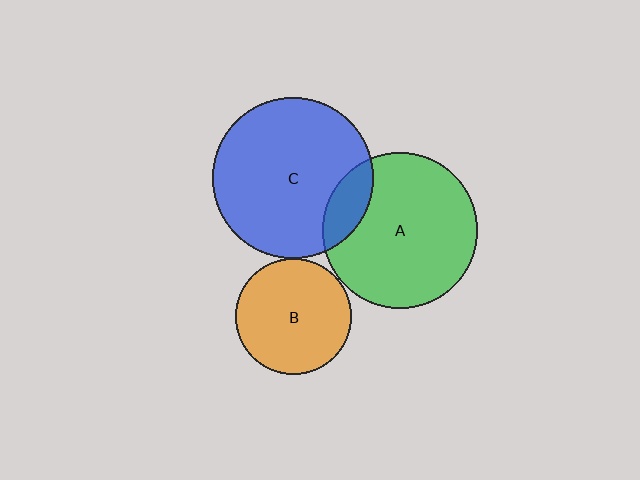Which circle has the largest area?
Circle C (blue).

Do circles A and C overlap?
Yes.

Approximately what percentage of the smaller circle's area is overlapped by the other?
Approximately 15%.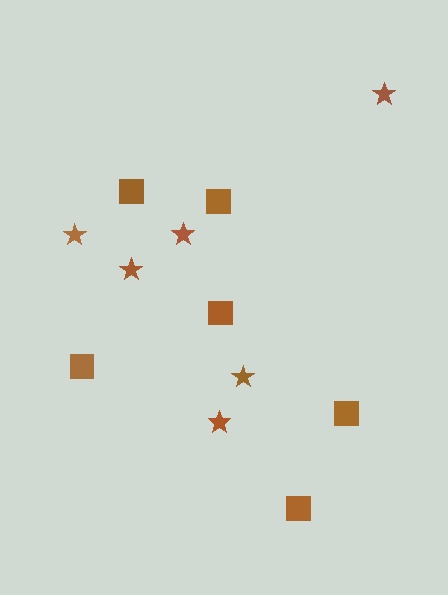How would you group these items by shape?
There are 2 groups: one group of squares (6) and one group of stars (6).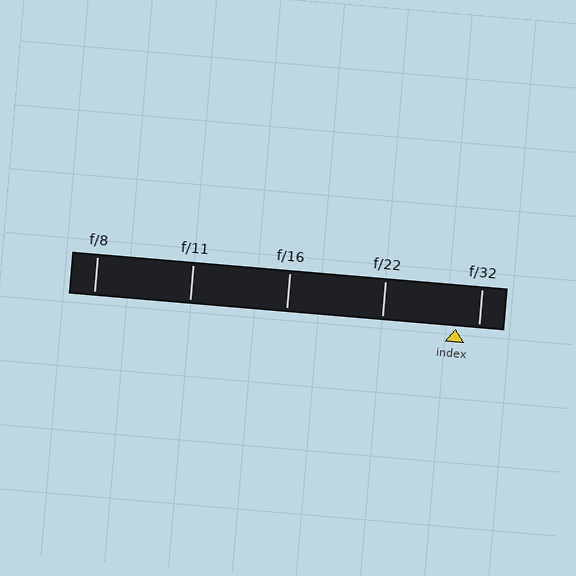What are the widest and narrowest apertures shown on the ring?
The widest aperture shown is f/8 and the narrowest is f/32.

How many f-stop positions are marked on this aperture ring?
There are 5 f-stop positions marked.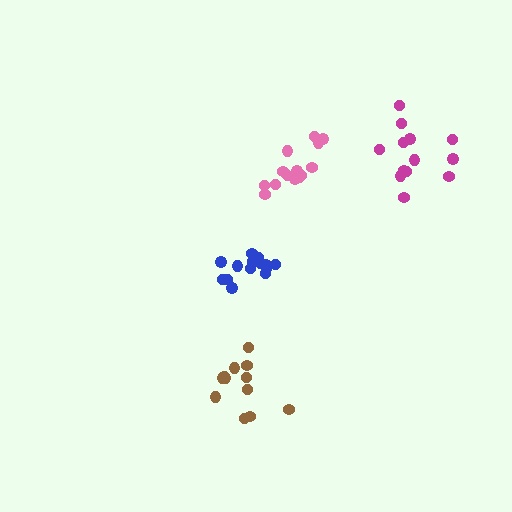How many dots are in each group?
Group 1: 15 dots, Group 2: 12 dots, Group 3: 14 dots, Group 4: 13 dots (54 total).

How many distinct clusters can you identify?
There are 4 distinct clusters.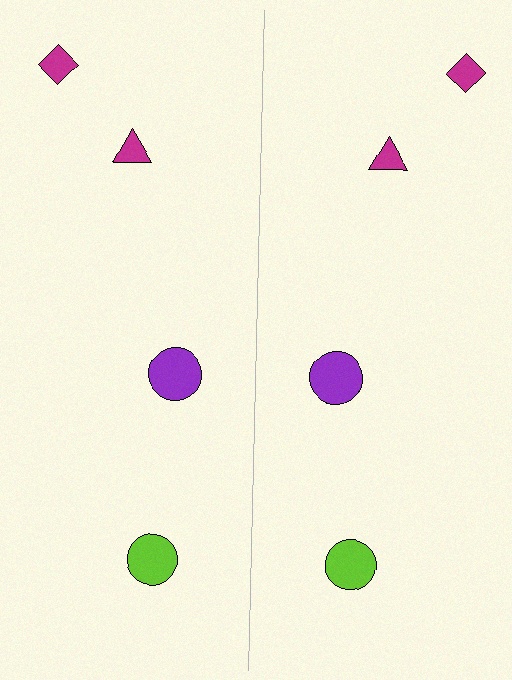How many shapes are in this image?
There are 8 shapes in this image.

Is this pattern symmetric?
Yes, this pattern has bilateral (reflection) symmetry.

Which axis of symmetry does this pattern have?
The pattern has a vertical axis of symmetry running through the center of the image.